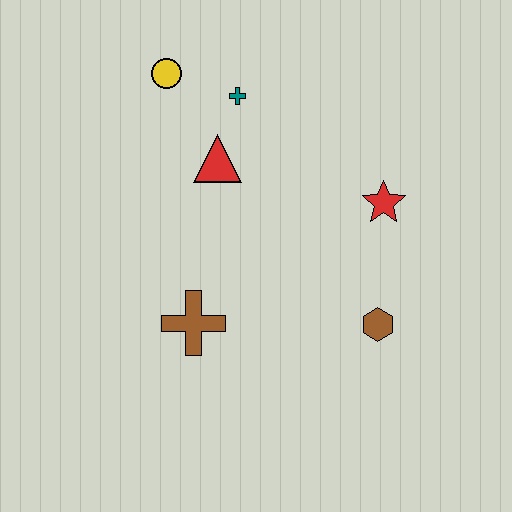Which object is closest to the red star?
The brown hexagon is closest to the red star.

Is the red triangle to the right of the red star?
No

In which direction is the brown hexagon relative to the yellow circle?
The brown hexagon is below the yellow circle.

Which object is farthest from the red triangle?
The brown hexagon is farthest from the red triangle.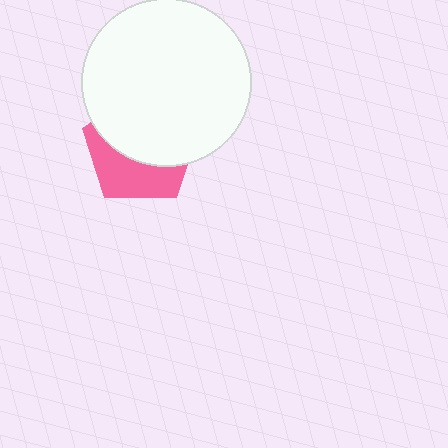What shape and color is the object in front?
The object in front is a white circle.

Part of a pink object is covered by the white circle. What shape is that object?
It is a pentagon.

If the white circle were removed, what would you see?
You would see the complete pink pentagon.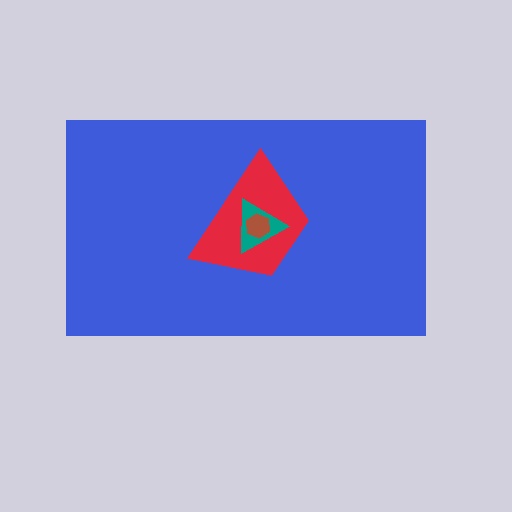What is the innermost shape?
The brown hexagon.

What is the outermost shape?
The blue rectangle.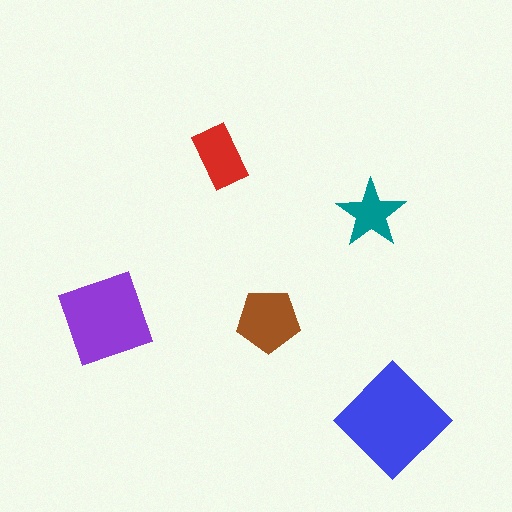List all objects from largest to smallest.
The blue diamond, the purple square, the brown pentagon, the red rectangle, the teal star.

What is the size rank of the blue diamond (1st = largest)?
1st.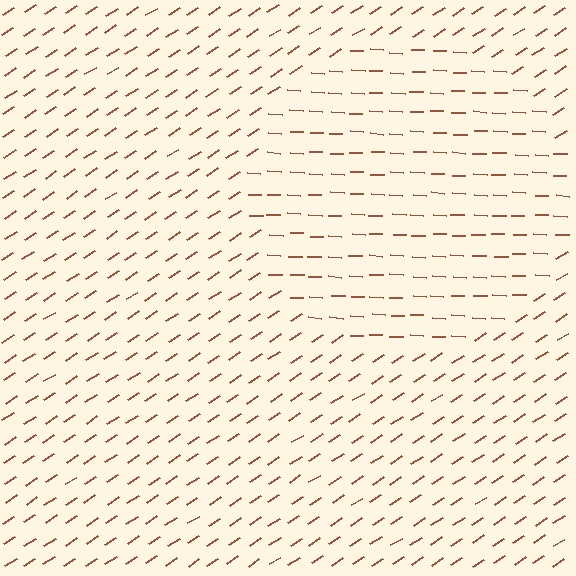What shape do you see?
I see a circle.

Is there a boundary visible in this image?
Yes, there is a texture boundary formed by a change in line orientation.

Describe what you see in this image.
The image is filled with small brown line segments. A circle region in the image has lines oriented differently from the surrounding lines, creating a visible texture boundary.